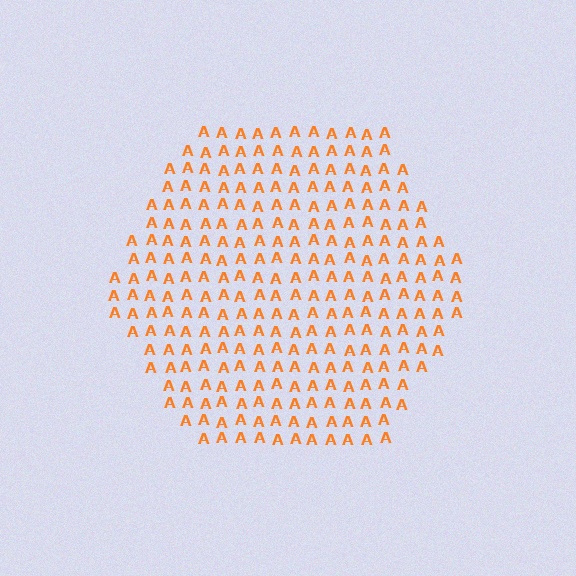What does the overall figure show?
The overall figure shows a hexagon.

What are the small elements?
The small elements are letter A's.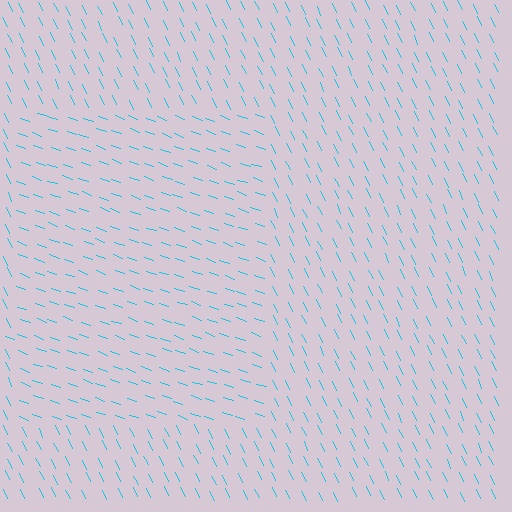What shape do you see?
I see a rectangle.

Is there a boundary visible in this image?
Yes, there is a texture boundary formed by a change in line orientation.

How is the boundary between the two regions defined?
The boundary is defined purely by a change in line orientation (approximately 45 degrees difference). All lines are the same color and thickness.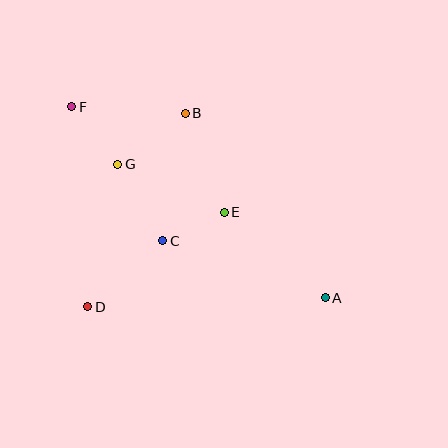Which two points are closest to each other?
Points C and E are closest to each other.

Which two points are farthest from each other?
Points A and F are farthest from each other.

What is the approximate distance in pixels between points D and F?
The distance between D and F is approximately 201 pixels.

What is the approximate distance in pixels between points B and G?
The distance between B and G is approximately 85 pixels.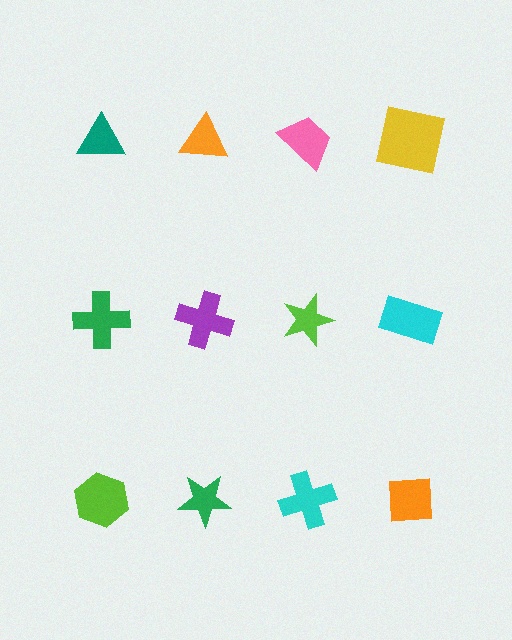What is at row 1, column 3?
A pink trapezoid.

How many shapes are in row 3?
4 shapes.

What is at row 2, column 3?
A lime star.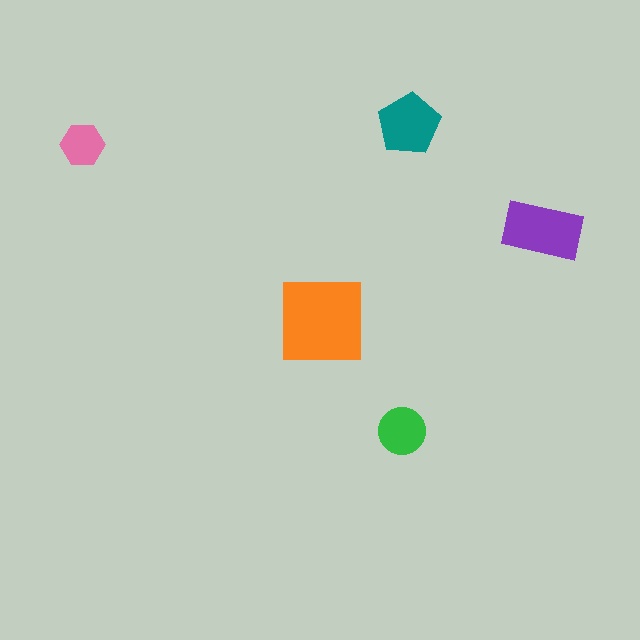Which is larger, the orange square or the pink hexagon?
The orange square.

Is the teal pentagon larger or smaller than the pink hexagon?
Larger.